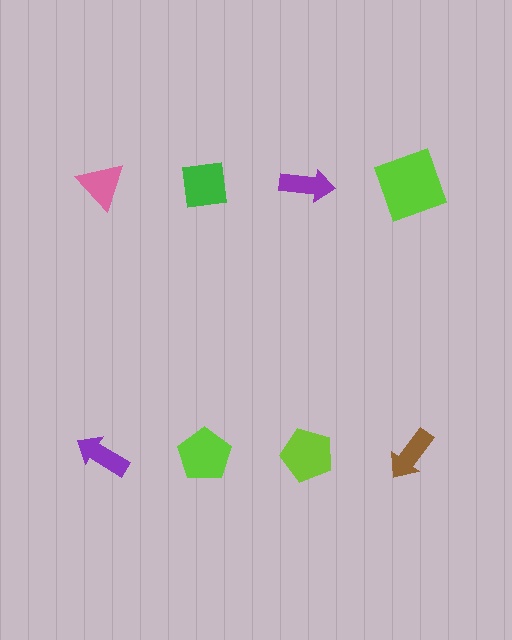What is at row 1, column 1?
A pink triangle.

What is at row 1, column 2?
A green square.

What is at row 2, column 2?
A lime pentagon.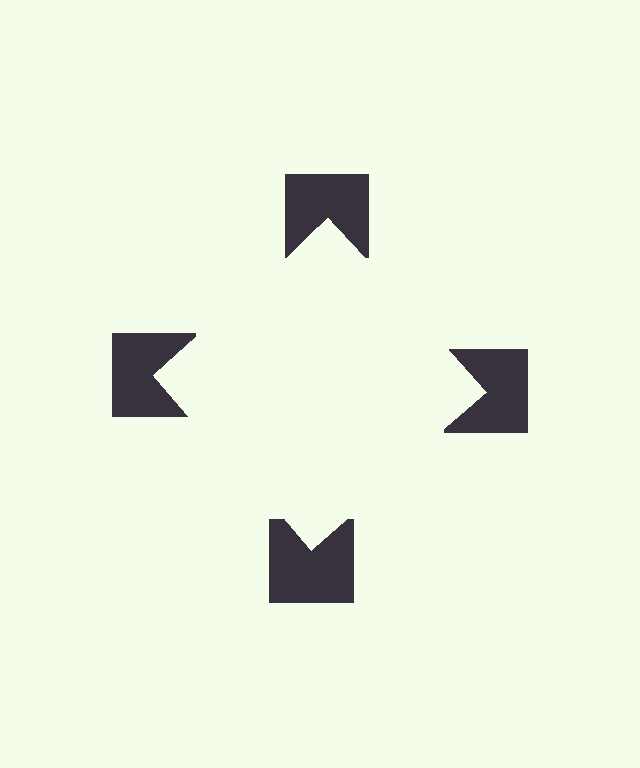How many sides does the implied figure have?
4 sides.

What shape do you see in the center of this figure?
An illusory square — its edges are inferred from the aligned wedge cuts in the notched squares, not physically drawn.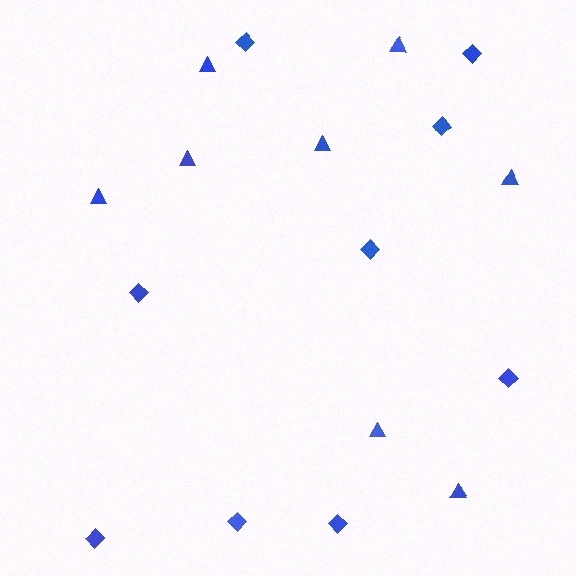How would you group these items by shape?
There are 2 groups: one group of diamonds (9) and one group of triangles (8).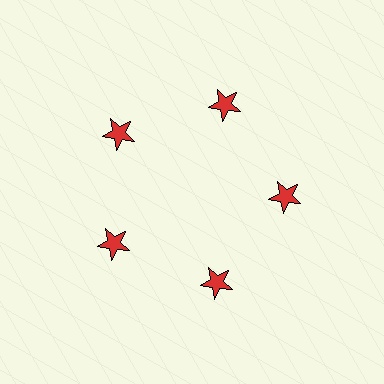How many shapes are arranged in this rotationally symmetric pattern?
There are 5 shapes, arranged in 5 groups of 1.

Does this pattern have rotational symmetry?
Yes, this pattern has 5-fold rotational symmetry. It looks the same after rotating 72 degrees around the center.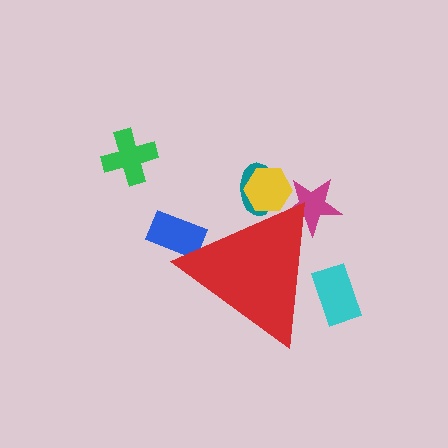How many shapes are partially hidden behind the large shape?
5 shapes are partially hidden.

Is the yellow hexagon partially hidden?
Yes, the yellow hexagon is partially hidden behind the red triangle.